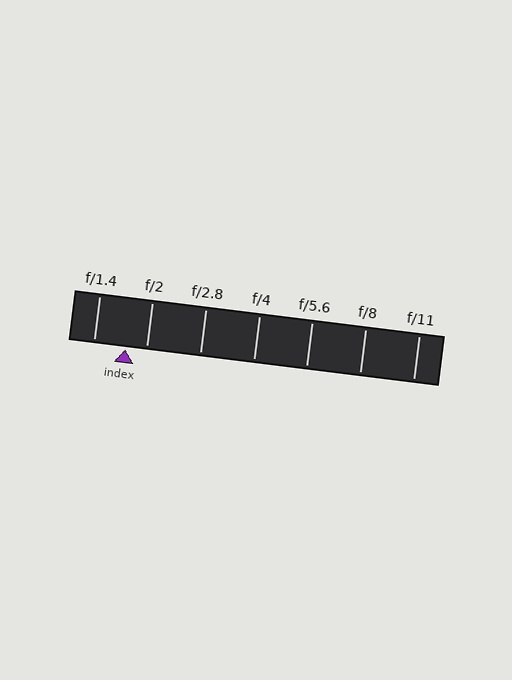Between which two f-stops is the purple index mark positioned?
The index mark is between f/1.4 and f/2.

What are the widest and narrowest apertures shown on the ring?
The widest aperture shown is f/1.4 and the narrowest is f/11.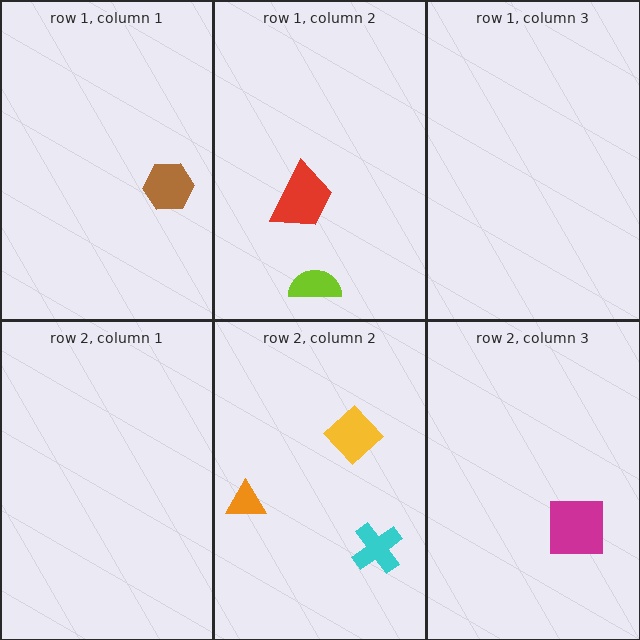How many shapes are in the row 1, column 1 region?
1.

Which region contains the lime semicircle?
The row 1, column 2 region.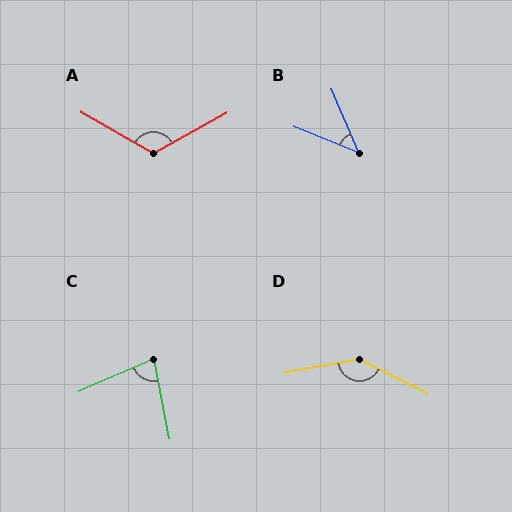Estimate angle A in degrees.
Approximately 121 degrees.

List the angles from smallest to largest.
B (45°), C (78°), A (121°), D (143°).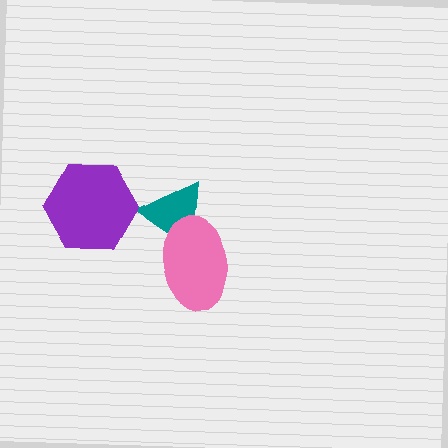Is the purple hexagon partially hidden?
No, no other shape covers it.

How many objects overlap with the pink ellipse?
1 object overlaps with the pink ellipse.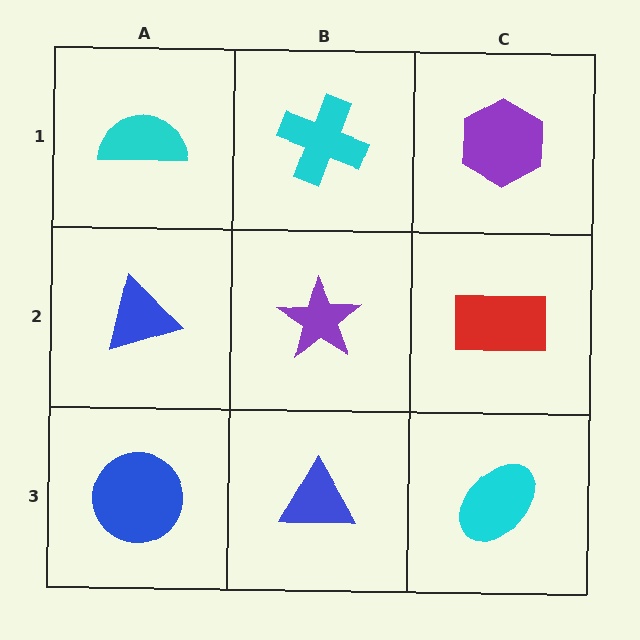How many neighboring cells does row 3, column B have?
3.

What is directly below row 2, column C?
A cyan ellipse.